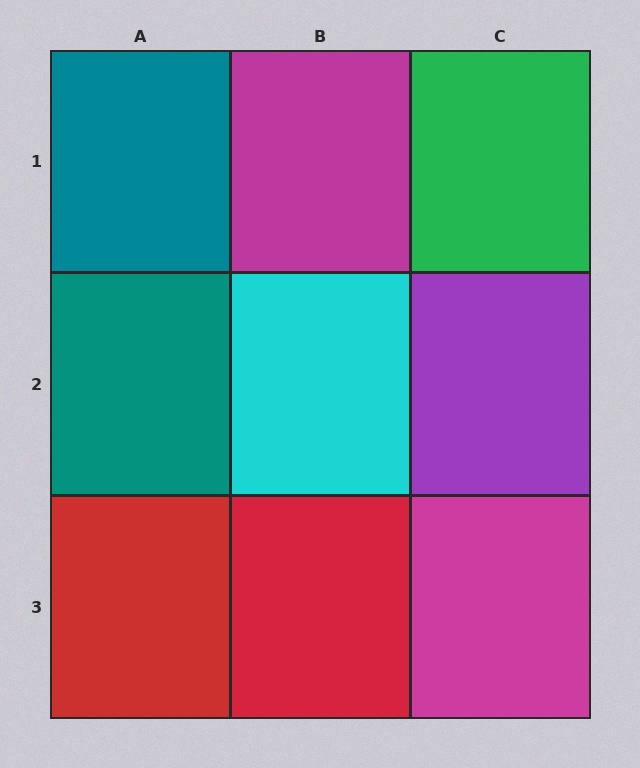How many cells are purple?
1 cell is purple.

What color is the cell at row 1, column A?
Teal.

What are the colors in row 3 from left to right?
Red, red, magenta.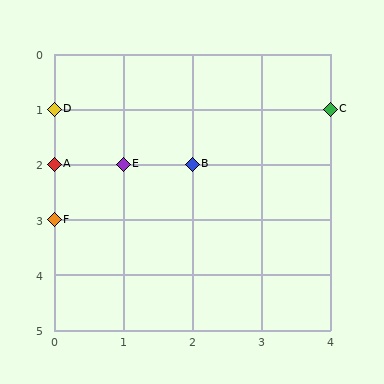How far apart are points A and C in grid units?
Points A and C are 4 columns and 1 row apart (about 4.1 grid units diagonally).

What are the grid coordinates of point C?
Point C is at grid coordinates (4, 1).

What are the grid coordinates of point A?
Point A is at grid coordinates (0, 2).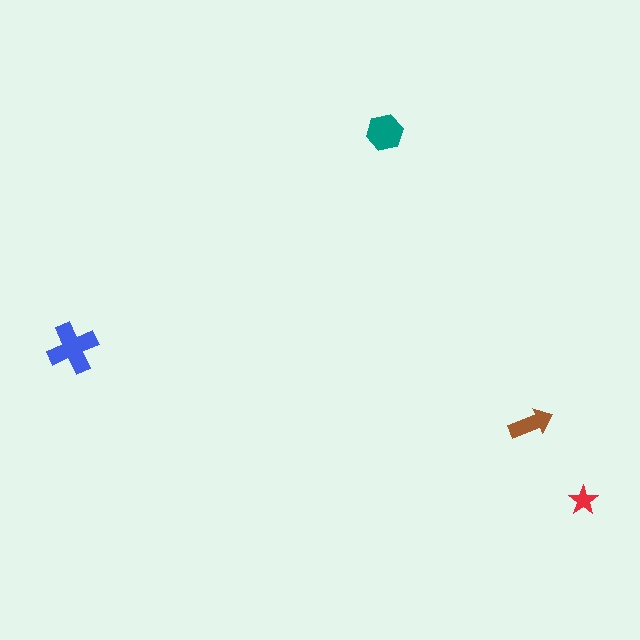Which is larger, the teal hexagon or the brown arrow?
The teal hexagon.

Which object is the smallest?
The red star.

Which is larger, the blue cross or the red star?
The blue cross.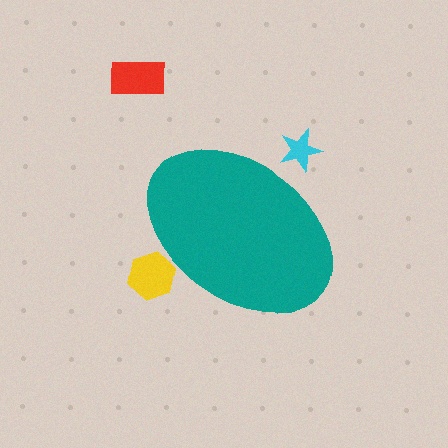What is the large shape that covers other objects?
A teal ellipse.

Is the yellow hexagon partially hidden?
Yes, the yellow hexagon is partially hidden behind the teal ellipse.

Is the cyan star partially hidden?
Yes, the cyan star is partially hidden behind the teal ellipse.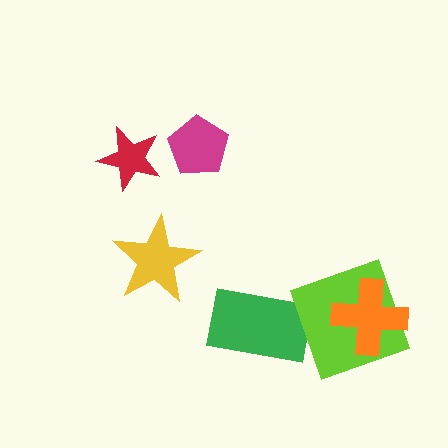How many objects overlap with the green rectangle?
0 objects overlap with the green rectangle.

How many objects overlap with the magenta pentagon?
0 objects overlap with the magenta pentagon.